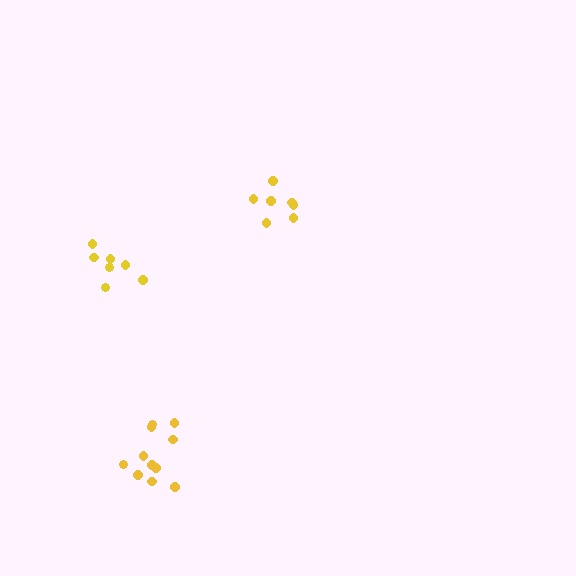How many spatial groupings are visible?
There are 3 spatial groupings.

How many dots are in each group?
Group 1: 7 dots, Group 2: 11 dots, Group 3: 7 dots (25 total).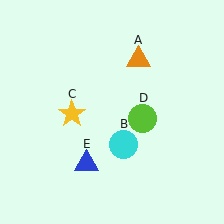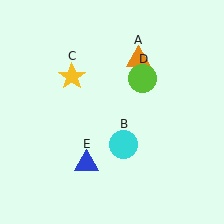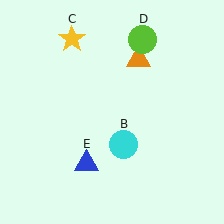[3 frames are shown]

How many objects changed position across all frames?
2 objects changed position: yellow star (object C), lime circle (object D).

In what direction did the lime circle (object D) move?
The lime circle (object D) moved up.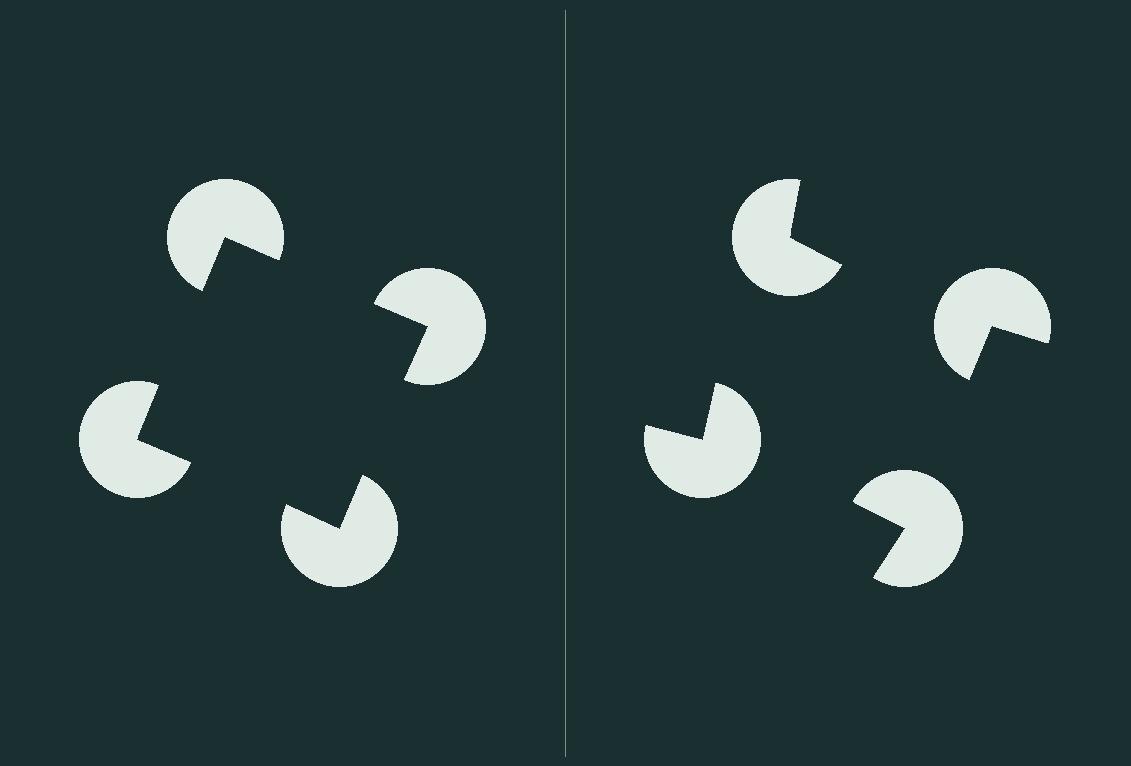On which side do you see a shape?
An illusory square appears on the left side. On the right side the wedge cuts are rotated, so no coherent shape forms.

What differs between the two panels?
The pac-man discs are positioned identically on both sides; only the wedge orientations differ. On the left they align to a square; on the right they are misaligned.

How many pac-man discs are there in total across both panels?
8 — 4 on each side.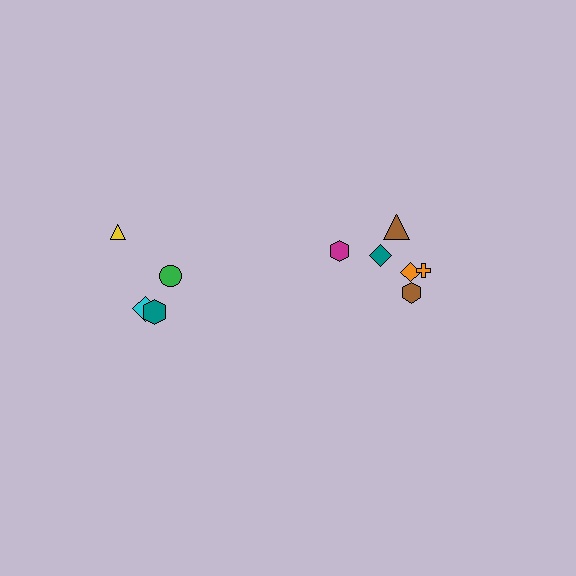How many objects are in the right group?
There are 6 objects.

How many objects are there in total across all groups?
There are 10 objects.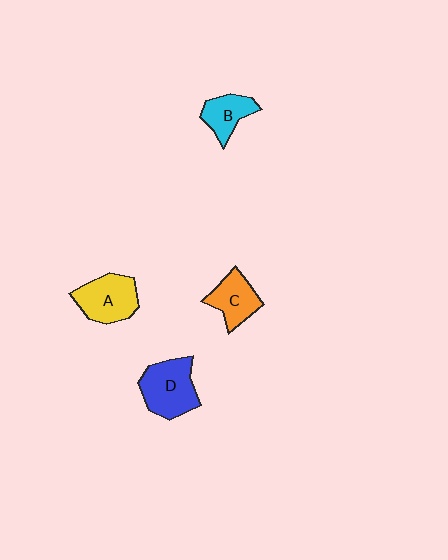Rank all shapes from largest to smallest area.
From largest to smallest: D (blue), A (yellow), C (orange), B (cyan).